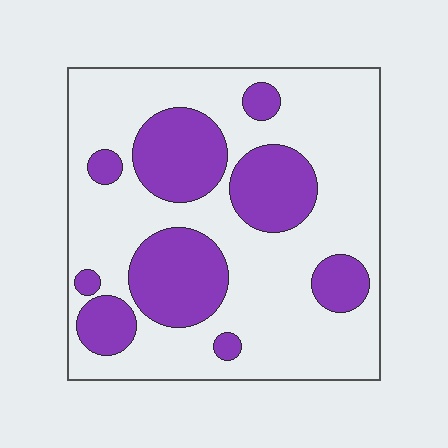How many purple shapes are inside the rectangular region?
9.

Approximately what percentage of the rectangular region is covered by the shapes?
Approximately 30%.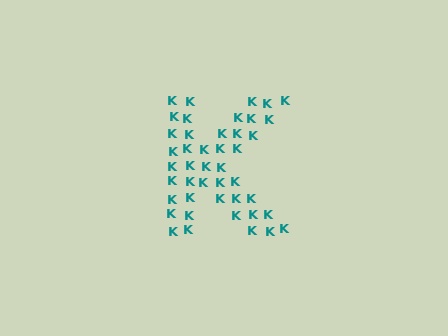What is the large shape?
The large shape is the letter K.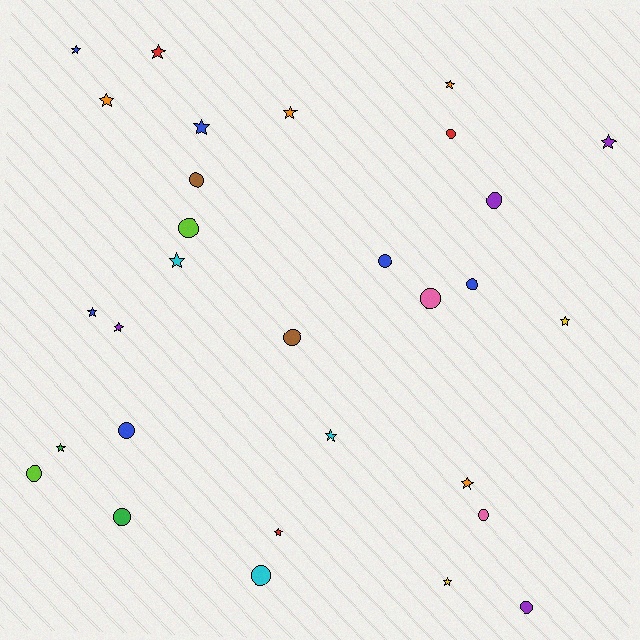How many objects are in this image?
There are 30 objects.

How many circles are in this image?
There are 14 circles.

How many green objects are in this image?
There are 2 green objects.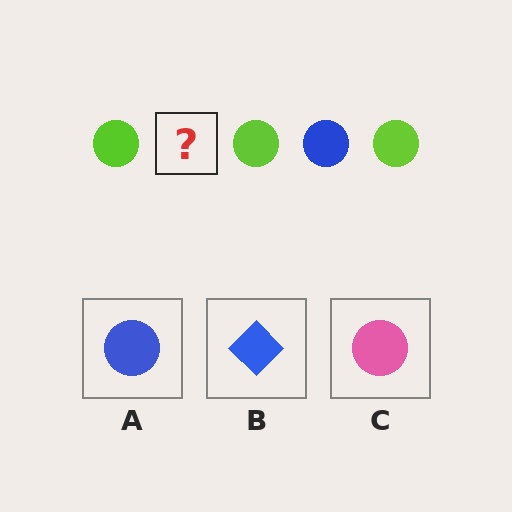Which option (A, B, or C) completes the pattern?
A.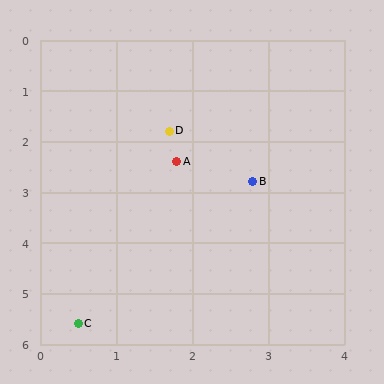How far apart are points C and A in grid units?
Points C and A are about 3.5 grid units apart.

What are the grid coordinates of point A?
Point A is at approximately (1.8, 2.4).